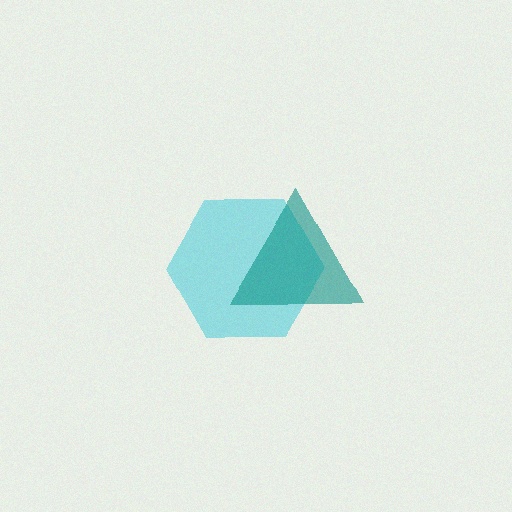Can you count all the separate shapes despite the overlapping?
Yes, there are 2 separate shapes.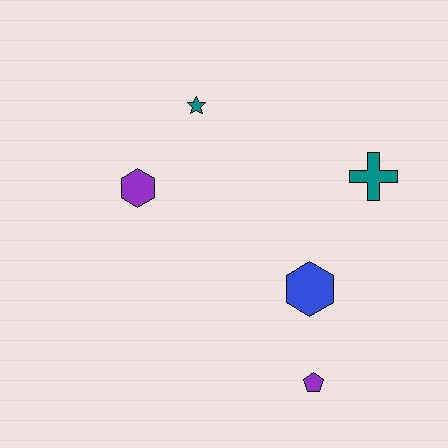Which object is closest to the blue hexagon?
The purple pentagon is closest to the blue hexagon.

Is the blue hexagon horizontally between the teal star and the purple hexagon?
No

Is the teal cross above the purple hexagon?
Yes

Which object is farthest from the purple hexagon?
The purple pentagon is farthest from the purple hexagon.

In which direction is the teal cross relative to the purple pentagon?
The teal cross is above the purple pentagon.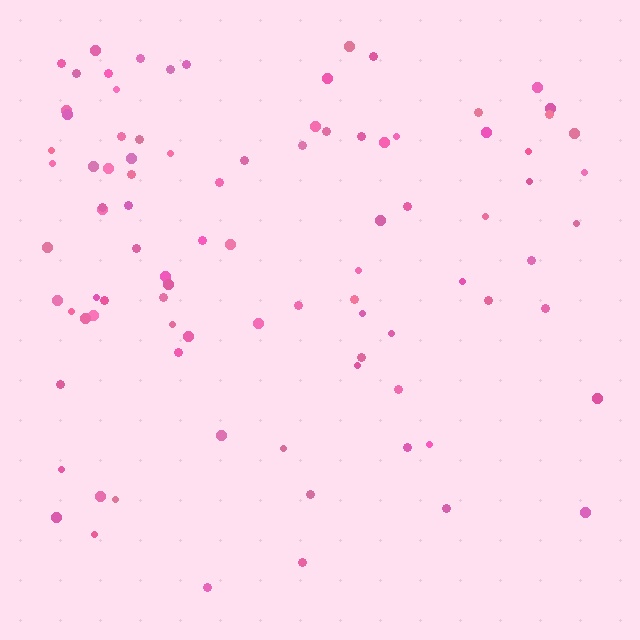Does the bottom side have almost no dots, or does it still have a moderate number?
Still a moderate number, just noticeably fewer than the top.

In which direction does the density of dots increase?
From bottom to top, with the top side densest.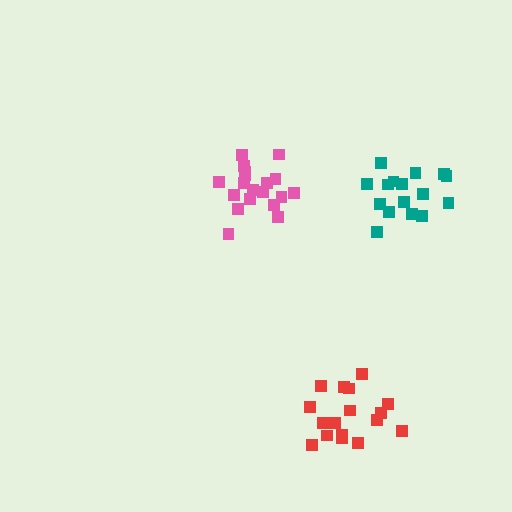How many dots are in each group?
Group 1: 19 dots, Group 2: 16 dots, Group 3: 17 dots (52 total).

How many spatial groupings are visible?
There are 3 spatial groupings.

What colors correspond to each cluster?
The clusters are colored: pink, teal, red.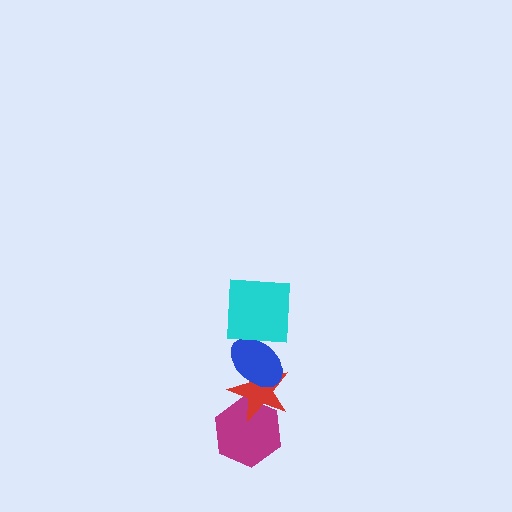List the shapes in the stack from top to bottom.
From top to bottom: the cyan square, the blue ellipse, the red star, the magenta hexagon.